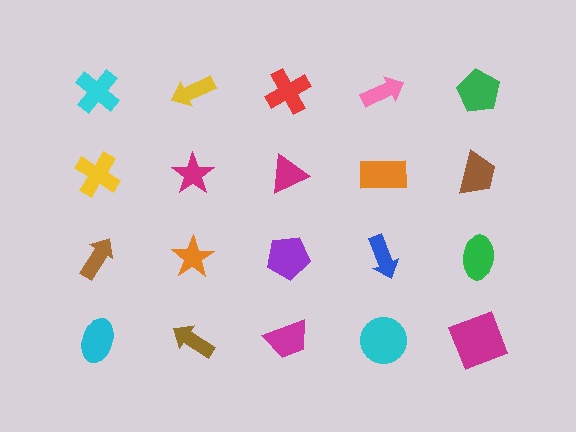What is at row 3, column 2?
An orange star.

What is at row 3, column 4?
A blue arrow.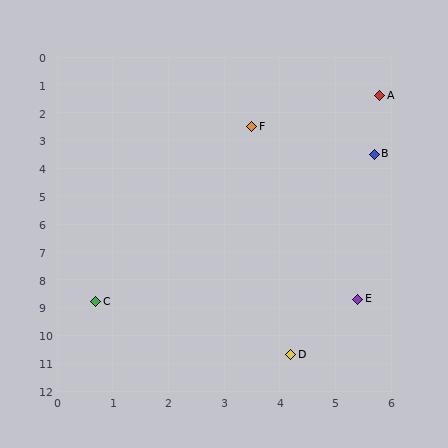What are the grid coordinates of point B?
Point B is at approximately (5.7, 3.5).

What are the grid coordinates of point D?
Point D is at approximately (4.2, 10.7).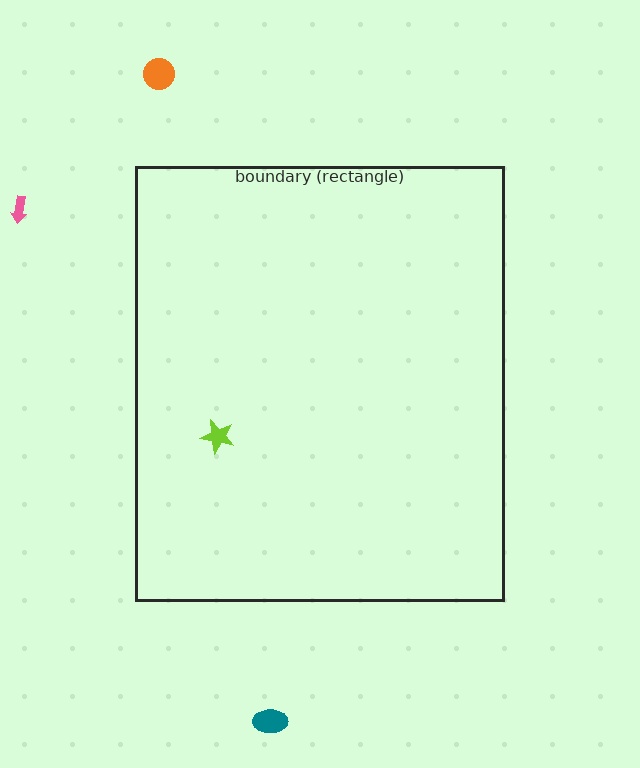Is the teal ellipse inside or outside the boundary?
Outside.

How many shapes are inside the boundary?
1 inside, 3 outside.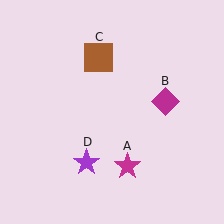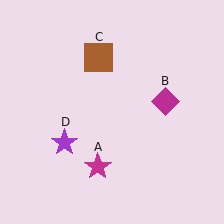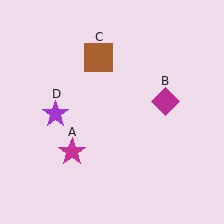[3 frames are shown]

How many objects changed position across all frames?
2 objects changed position: magenta star (object A), purple star (object D).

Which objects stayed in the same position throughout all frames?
Magenta diamond (object B) and brown square (object C) remained stationary.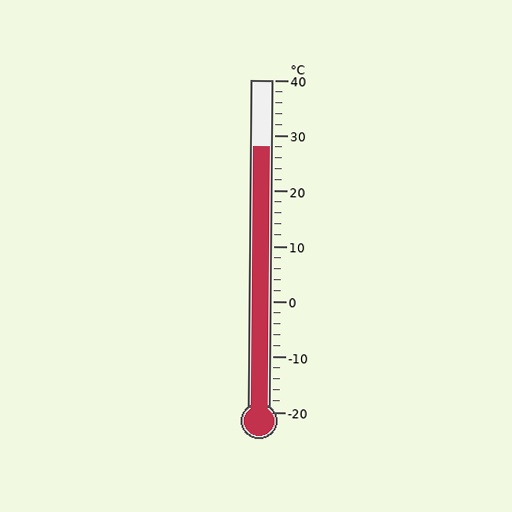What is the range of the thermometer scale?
The thermometer scale ranges from -20°C to 40°C.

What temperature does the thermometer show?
The thermometer shows approximately 28°C.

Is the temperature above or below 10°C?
The temperature is above 10°C.